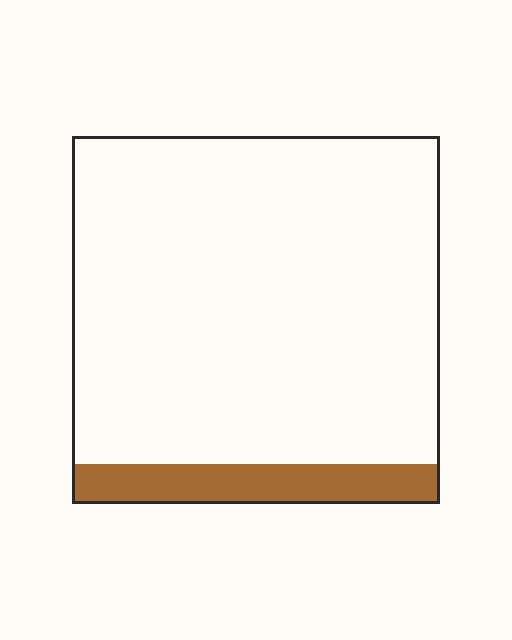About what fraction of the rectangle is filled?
About one tenth (1/10).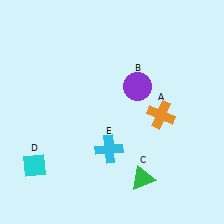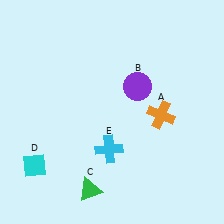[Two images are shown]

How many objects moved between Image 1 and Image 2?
1 object moved between the two images.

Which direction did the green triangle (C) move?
The green triangle (C) moved left.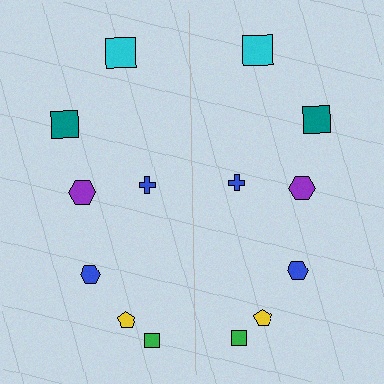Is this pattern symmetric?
Yes, this pattern has bilateral (reflection) symmetry.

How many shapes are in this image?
There are 14 shapes in this image.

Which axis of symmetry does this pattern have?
The pattern has a vertical axis of symmetry running through the center of the image.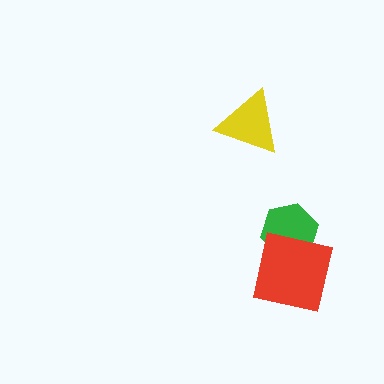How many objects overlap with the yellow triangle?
0 objects overlap with the yellow triangle.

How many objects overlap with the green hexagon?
1 object overlaps with the green hexagon.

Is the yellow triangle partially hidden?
No, no other shape covers it.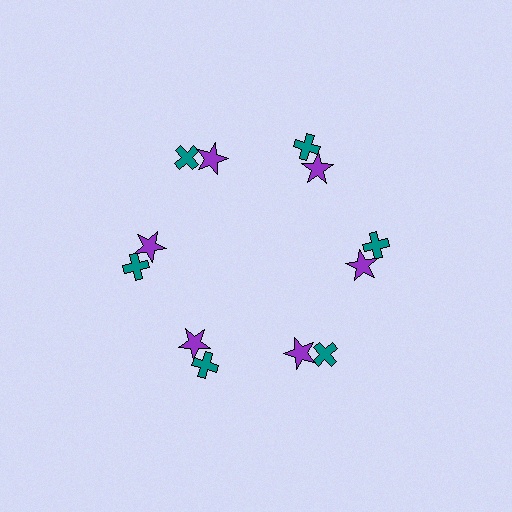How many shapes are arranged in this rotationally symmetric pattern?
There are 12 shapes, arranged in 6 groups of 2.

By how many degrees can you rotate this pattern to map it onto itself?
The pattern maps onto itself every 60 degrees of rotation.